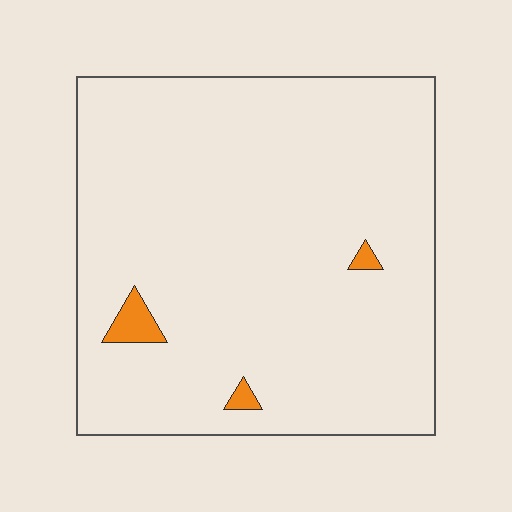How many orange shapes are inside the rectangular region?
3.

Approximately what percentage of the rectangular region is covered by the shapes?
Approximately 5%.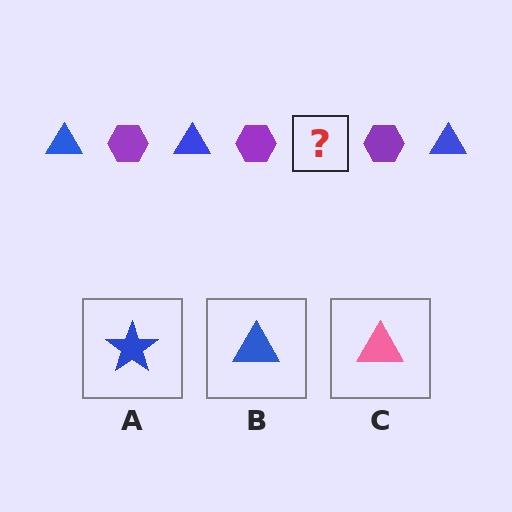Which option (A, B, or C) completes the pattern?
B.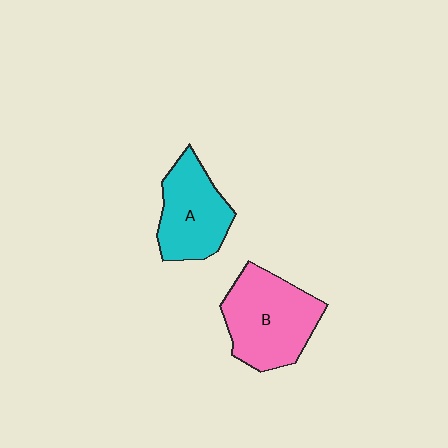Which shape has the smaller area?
Shape A (cyan).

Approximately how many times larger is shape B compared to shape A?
Approximately 1.3 times.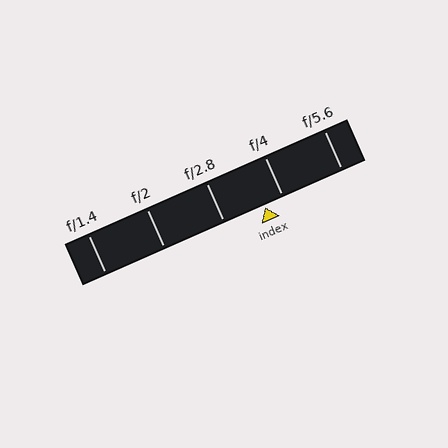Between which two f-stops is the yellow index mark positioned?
The index mark is between f/2.8 and f/4.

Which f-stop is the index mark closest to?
The index mark is closest to f/4.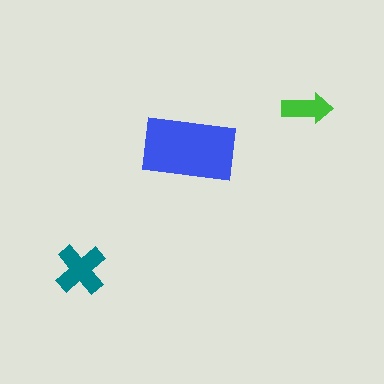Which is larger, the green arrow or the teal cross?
The teal cross.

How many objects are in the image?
There are 3 objects in the image.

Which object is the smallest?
The green arrow.